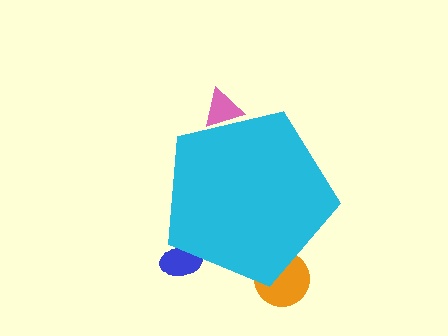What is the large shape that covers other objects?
A cyan pentagon.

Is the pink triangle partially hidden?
Yes, the pink triangle is partially hidden behind the cyan pentagon.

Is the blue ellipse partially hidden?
Yes, the blue ellipse is partially hidden behind the cyan pentagon.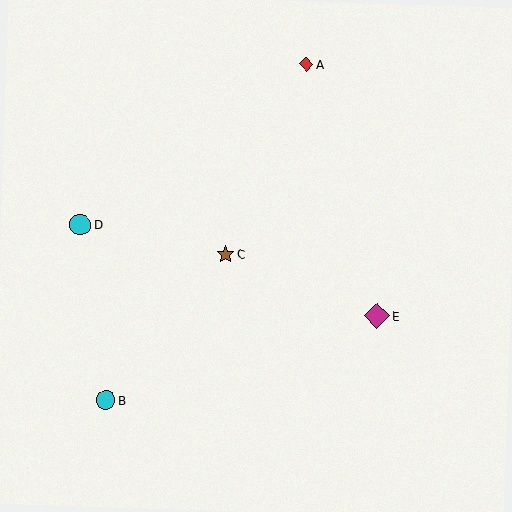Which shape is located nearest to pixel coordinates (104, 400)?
The cyan circle (labeled B) at (106, 400) is nearest to that location.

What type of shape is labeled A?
Shape A is a red diamond.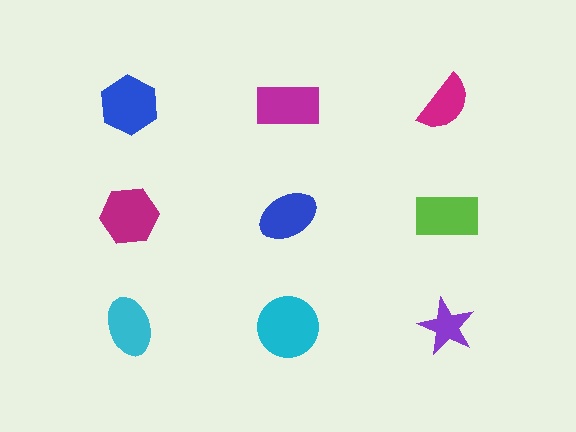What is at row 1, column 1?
A blue hexagon.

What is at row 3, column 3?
A purple star.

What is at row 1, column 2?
A magenta rectangle.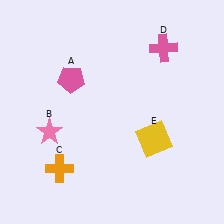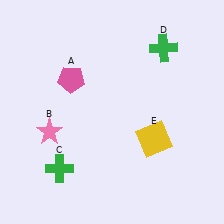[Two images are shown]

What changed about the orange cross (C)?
In Image 1, C is orange. In Image 2, it changed to green.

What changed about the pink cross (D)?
In Image 1, D is pink. In Image 2, it changed to green.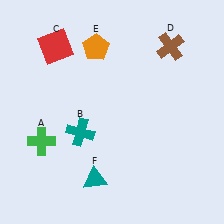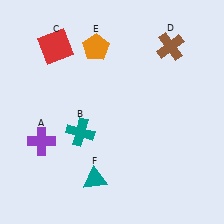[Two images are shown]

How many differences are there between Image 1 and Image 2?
There is 1 difference between the two images.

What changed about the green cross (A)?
In Image 1, A is green. In Image 2, it changed to purple.